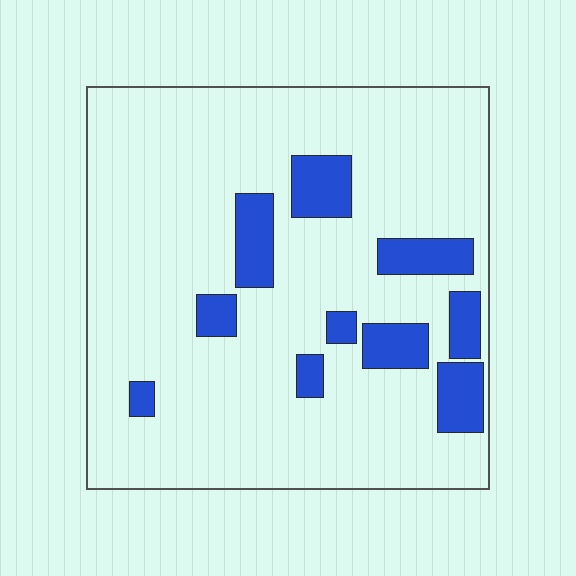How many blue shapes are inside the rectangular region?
10.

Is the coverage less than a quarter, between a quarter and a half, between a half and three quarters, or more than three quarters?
Less than a quarter.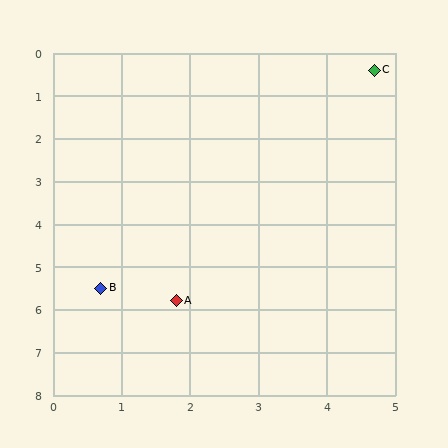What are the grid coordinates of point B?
Point B is at approximately (0.7, 5.5).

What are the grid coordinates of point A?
Point A is at approximately (1.8, 5.8).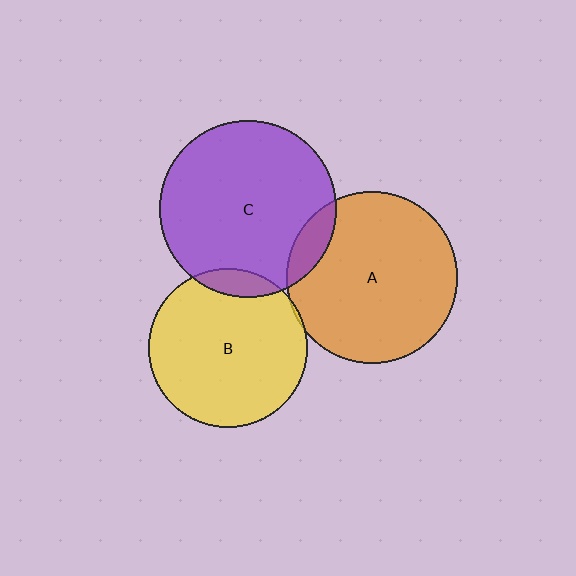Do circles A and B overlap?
Yes.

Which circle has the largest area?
Circle C (purple).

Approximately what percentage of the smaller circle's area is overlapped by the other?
Approximately 5%.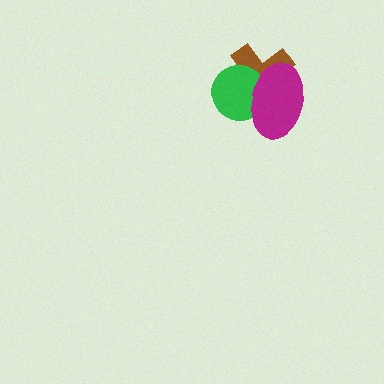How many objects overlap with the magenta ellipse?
2 objects overlap with the magenta ellipse.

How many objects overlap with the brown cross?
2 objects overlap with the brown cross.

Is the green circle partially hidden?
Yes, it is partially covered by another shape.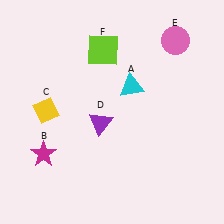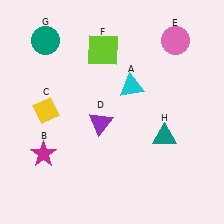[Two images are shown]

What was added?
A teal circle (G), a teal triangle (H) were added in Image 2.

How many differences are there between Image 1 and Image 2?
There are 2 differences between the two images.